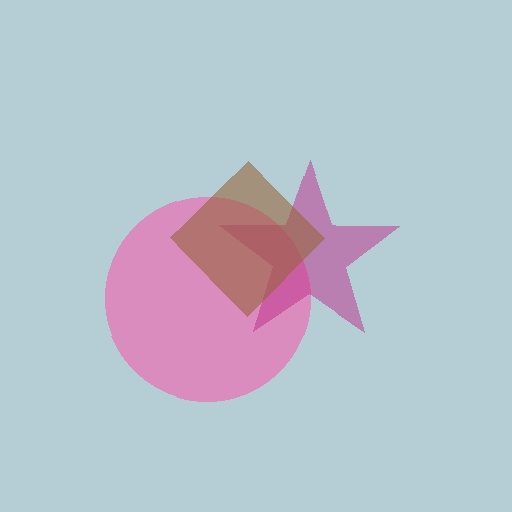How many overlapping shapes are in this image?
There are 3 overlapping shapes in the image.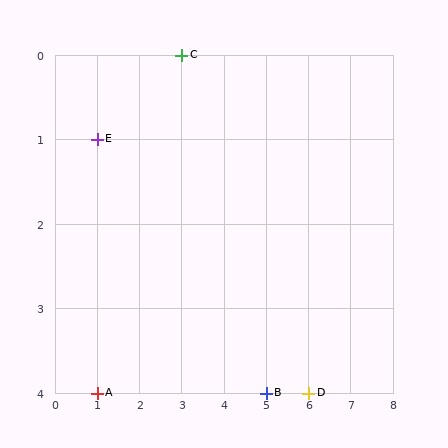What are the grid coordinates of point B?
Point B is at grid coordinates (5, 4).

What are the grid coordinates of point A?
Point A is at grid coordinates (1, 4).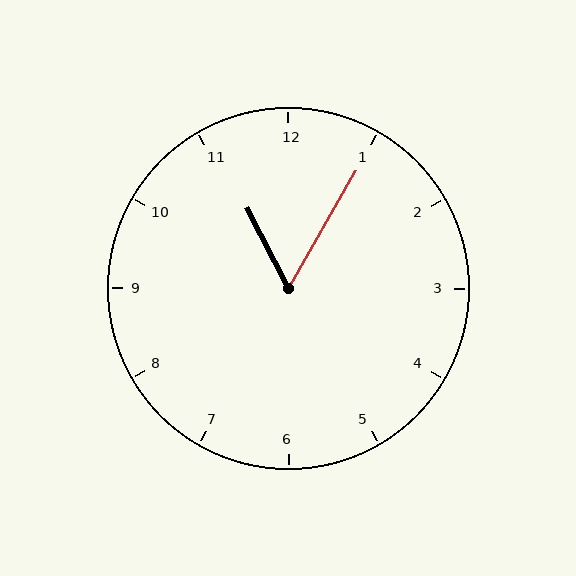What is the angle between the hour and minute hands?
Approximately 58 degrees.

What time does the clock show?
11:05.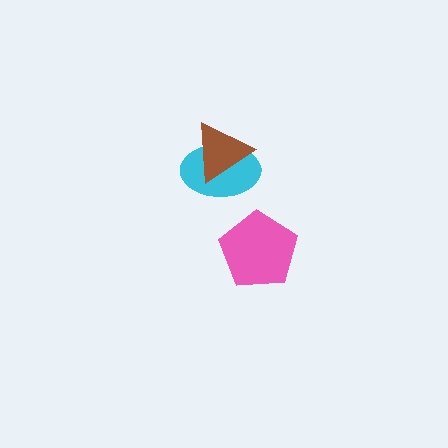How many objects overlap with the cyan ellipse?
1 object overlaps with the cyan ellipse.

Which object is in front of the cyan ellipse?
The brown triangle is in front of the cyan ellipse.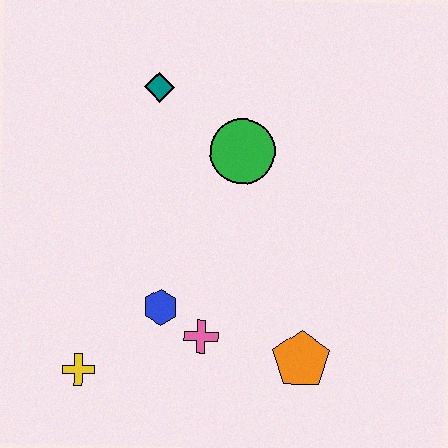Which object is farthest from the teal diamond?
The orange pentagon is farthest from the teal diamond.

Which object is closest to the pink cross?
The blue hexagon is closest to the pink cross.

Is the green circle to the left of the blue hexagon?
No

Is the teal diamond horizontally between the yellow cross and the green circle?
Yes